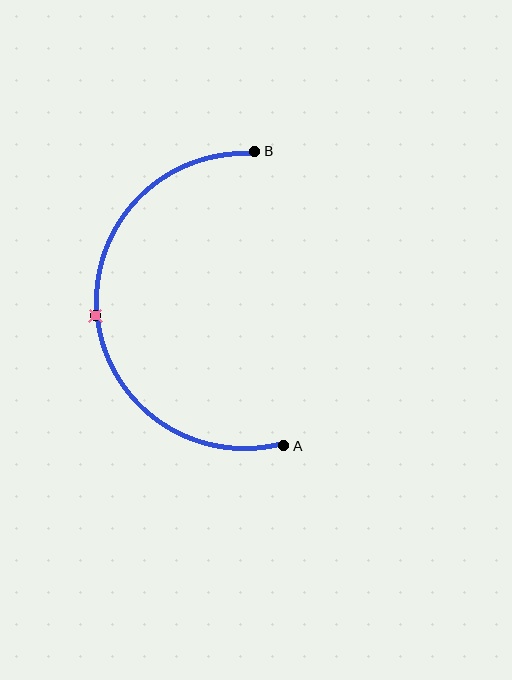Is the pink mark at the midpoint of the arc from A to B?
Yes. The pink mark lies on the arc at equal arc-length from both A and B — it is the arc midpoint.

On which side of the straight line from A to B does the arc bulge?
The arc bulges to the left of the straight line connecting A and B.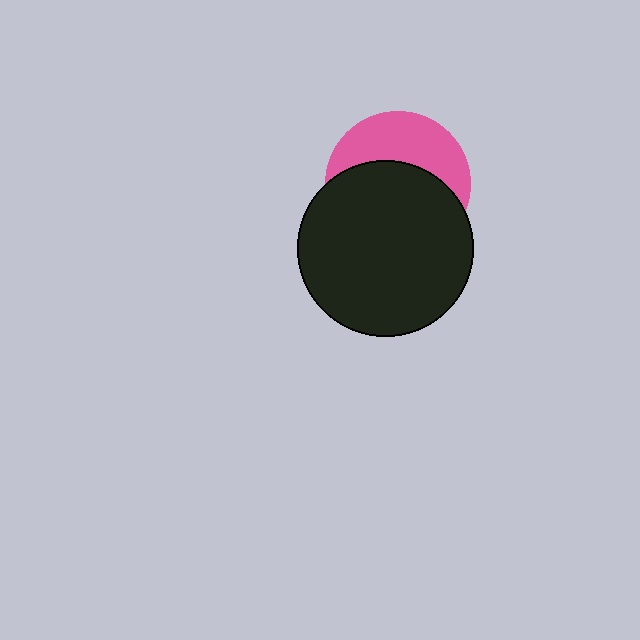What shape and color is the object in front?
The object in front is a black circle.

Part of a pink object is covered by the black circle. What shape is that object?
It is a circle.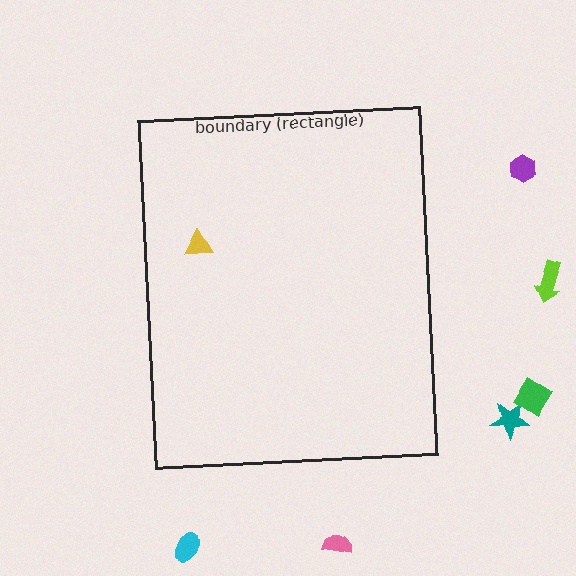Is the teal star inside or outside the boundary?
Outside.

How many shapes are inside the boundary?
1 inside, 6 outside.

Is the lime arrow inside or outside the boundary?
Outside.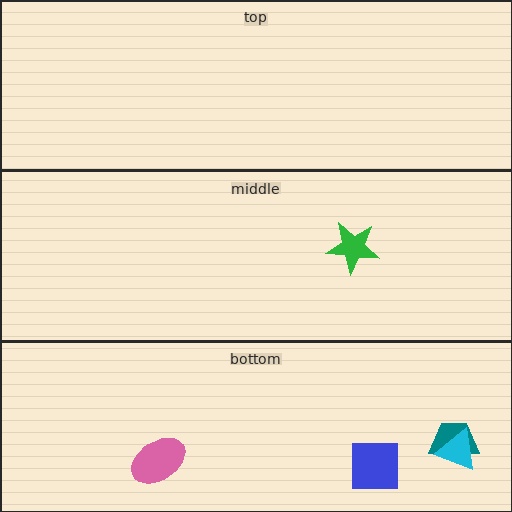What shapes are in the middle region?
The green star.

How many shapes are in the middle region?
1.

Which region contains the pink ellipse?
The bottom region.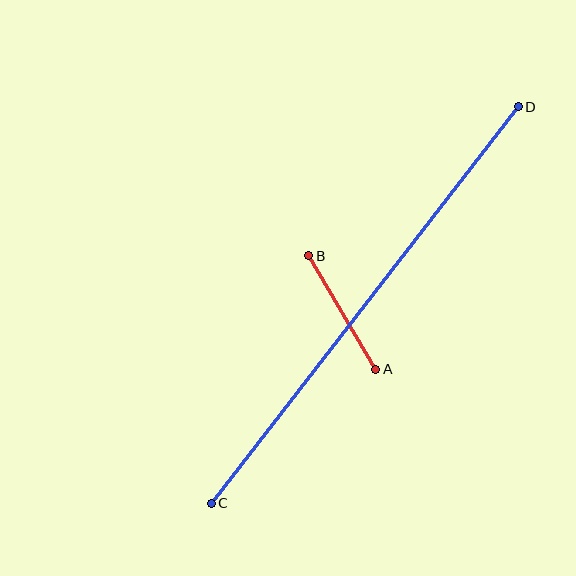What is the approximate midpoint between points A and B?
The midpoint is at approximately (342, 313) pixels.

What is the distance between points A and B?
The distance is approximately 132 pixels.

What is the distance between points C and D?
The distance is approximately 502 pixels.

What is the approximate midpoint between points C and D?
The midpoint is at approximately (365, 305) pixels.